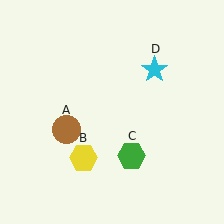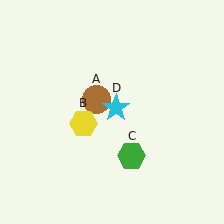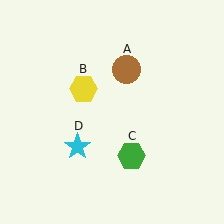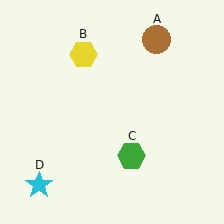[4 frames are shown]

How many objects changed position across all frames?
3 objects changed position: brown circle (object A), yellow hexagon (object B), cyan star (object D).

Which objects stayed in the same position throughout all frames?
Green hexagon (object C) remained stationary.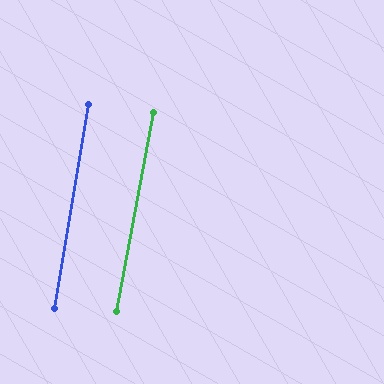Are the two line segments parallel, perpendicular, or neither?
Parallel — their directions differ by only 1.0°.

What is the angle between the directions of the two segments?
Approximately 1 degree.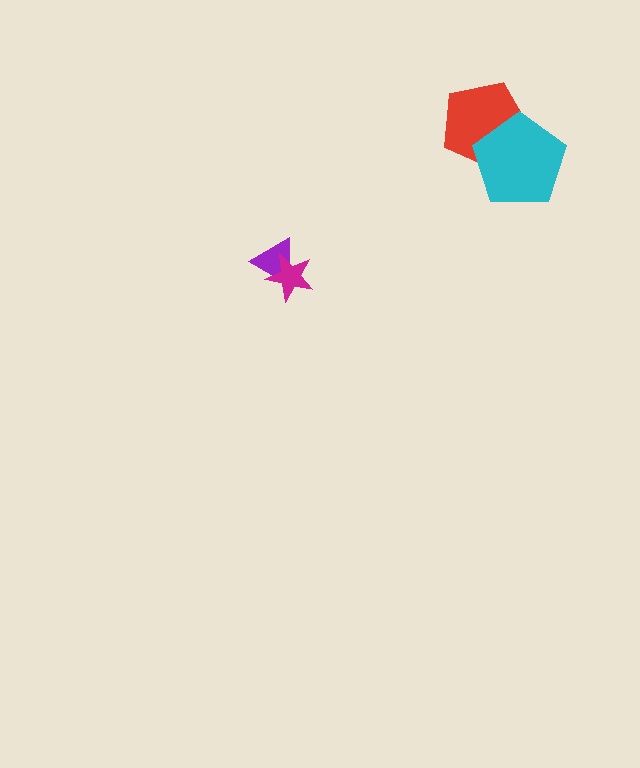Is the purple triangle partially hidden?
Yes, it is partially covered by another shape.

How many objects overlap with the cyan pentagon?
1 object overlaps with the cyan pentagon.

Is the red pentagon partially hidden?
Yes, it is partially covered by another shape.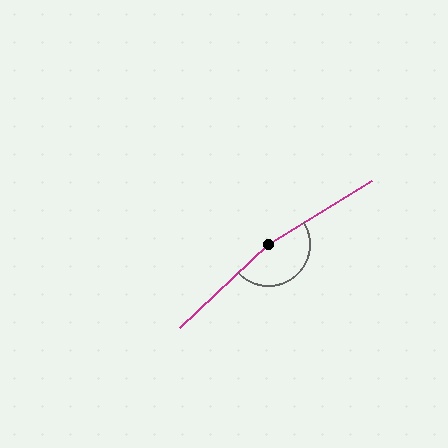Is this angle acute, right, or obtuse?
It is obtuse.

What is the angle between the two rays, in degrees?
Approximately 169 degrees.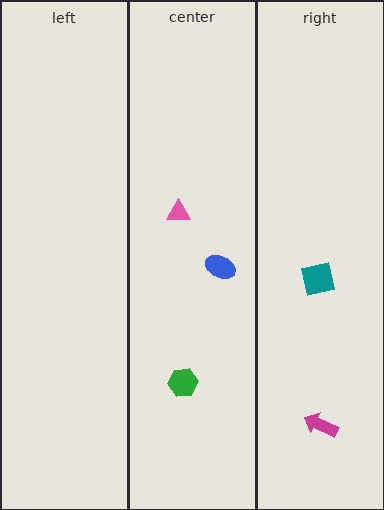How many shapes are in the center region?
3.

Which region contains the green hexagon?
The center region.